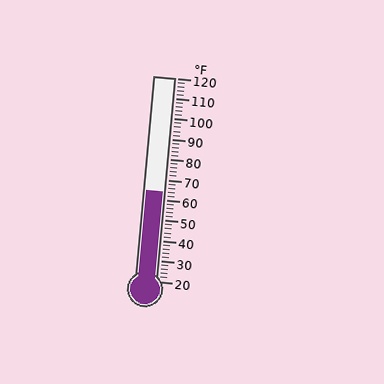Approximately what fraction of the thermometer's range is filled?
The thermometer is filled to approximately 45% of its range.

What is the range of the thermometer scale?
The thermometer scale ranges from 20°F to 120°F.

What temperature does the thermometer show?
The thermometer shows approximately 64°F.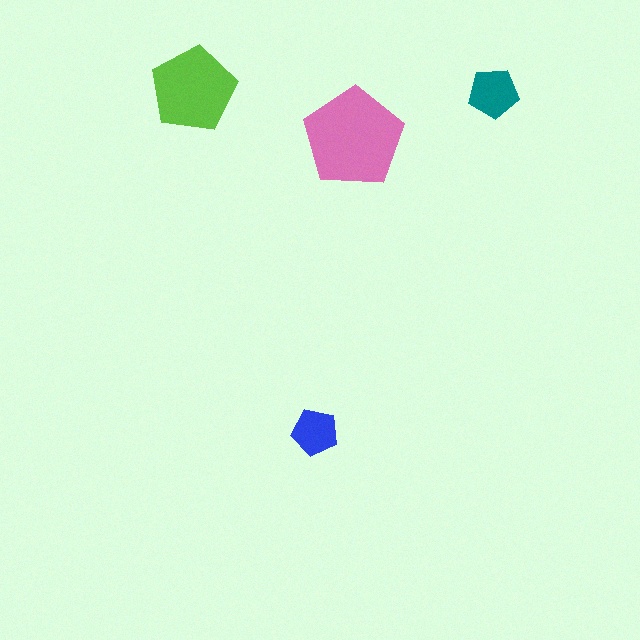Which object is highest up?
The lime pentagon is topmost.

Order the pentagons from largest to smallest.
the pink one, the lime one, the teal one, the blue one.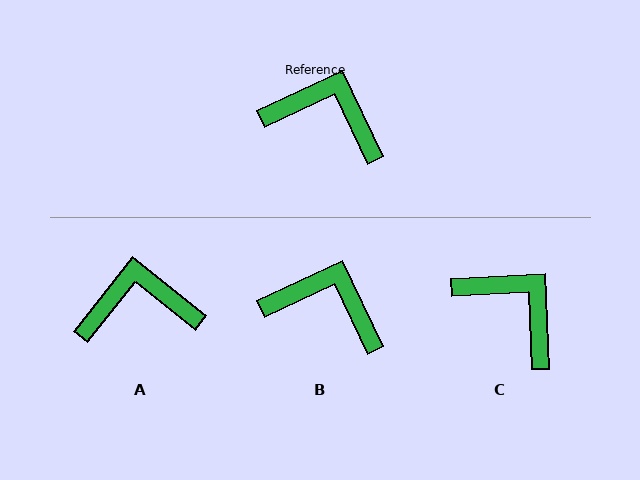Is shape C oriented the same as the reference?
No, it is off by about 23 degrees.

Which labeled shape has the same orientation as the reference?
B.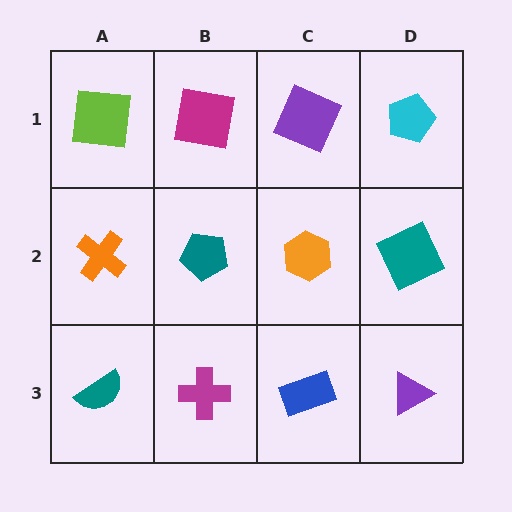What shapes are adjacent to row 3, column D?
A teal square (row 2, column D), a blue rectangle (row 3, column C).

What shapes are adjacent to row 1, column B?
A teal pentagon (row 2, column B), a lime square (row 1, column A), a purple square (row 1, column C).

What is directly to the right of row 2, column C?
A teal square.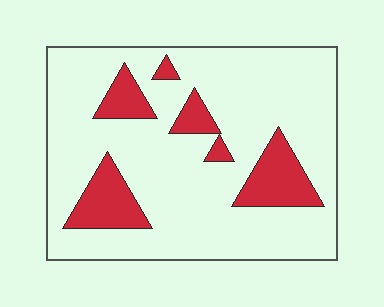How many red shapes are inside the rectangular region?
6.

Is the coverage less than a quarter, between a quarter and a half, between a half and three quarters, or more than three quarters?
Less than a quarter.